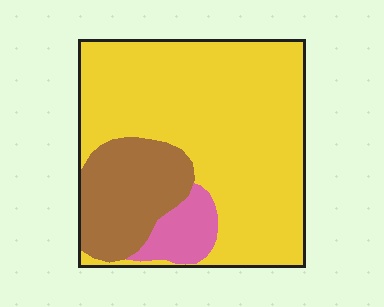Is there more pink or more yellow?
Yellow.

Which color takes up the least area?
Pink, at roughly 10%.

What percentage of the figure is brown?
Brown takes up about one fifth (1/5) of the figure.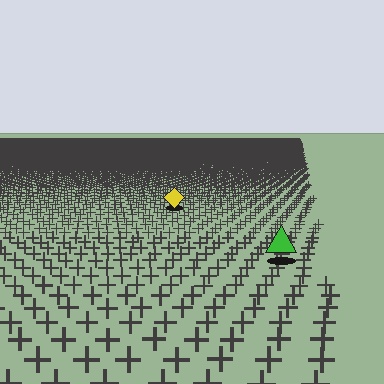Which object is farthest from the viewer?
The yellow diamond is farthest from the viewer. It appears smaller and the ground texture around it is denser.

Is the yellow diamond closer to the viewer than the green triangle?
No. The green triangle is closer — you can tell from the texture gradient: the ground texture is coarser near it.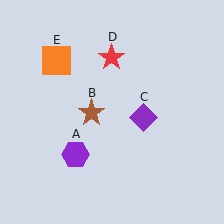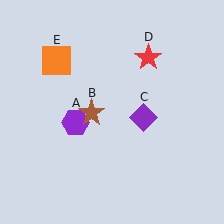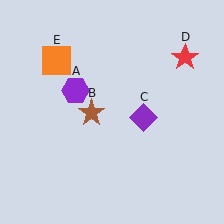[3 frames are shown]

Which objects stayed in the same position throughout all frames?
Brown star (object B) and purple diamond (object C) and orange square (object E) remained stationary.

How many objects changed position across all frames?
2 objects changed position: purple hexagon (object A), red star (object D).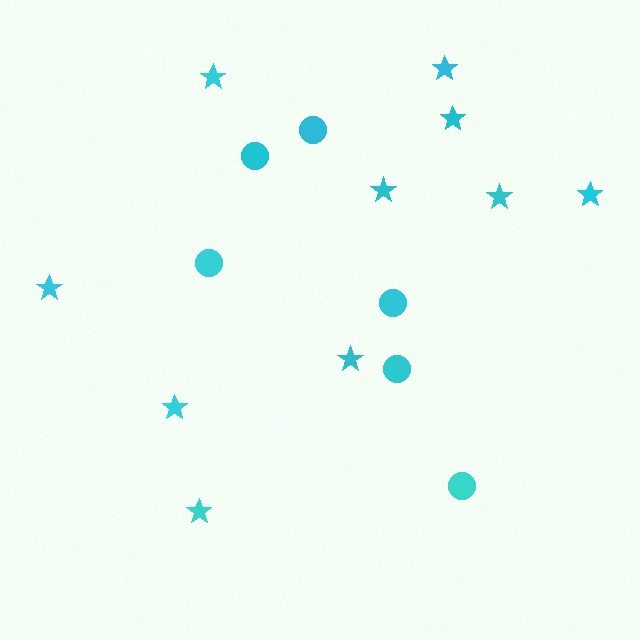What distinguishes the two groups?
There are 2 groups: one group of stars (10) and one group of circles (6).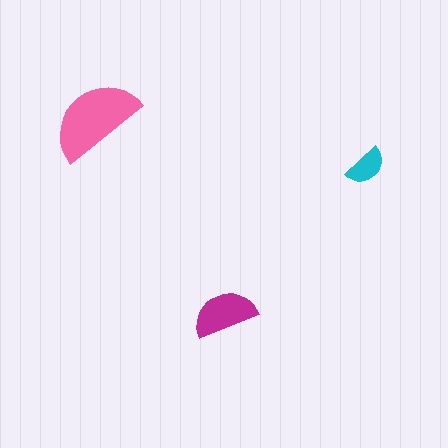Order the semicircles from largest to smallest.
the pink one, the magenta one, the cyan one.